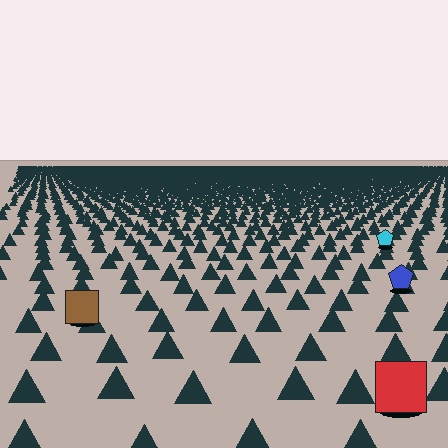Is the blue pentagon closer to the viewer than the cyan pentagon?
Yes. The blue pentagon is closer — you can tell from the texture gradient: the ground texture is coarser near it.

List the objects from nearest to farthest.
From nearest to farthest: the red square, the brown square, the blue pentagon, the cyan pentagon.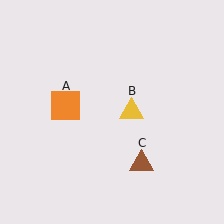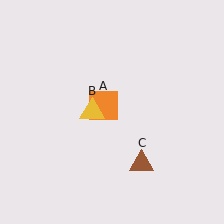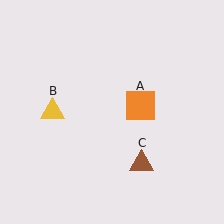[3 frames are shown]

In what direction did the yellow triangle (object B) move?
The yellow triangle (object B) moved left.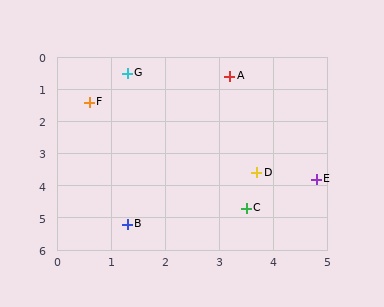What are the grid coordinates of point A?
Point A is at approximately (3.2, 0.6).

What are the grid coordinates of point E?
Point E is at approximately (4.8, 3.8).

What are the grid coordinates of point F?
Point F is at approximately (0.6, 1.4).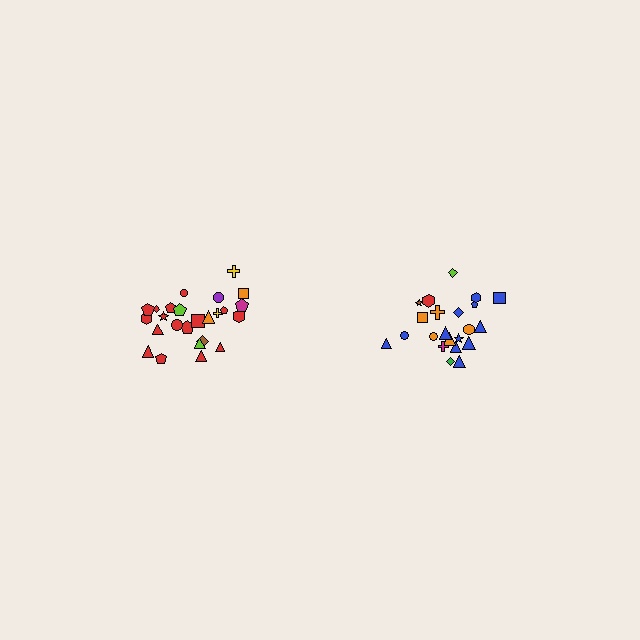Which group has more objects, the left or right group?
The left group.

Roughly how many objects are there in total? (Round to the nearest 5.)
Roughly 45 objects in total.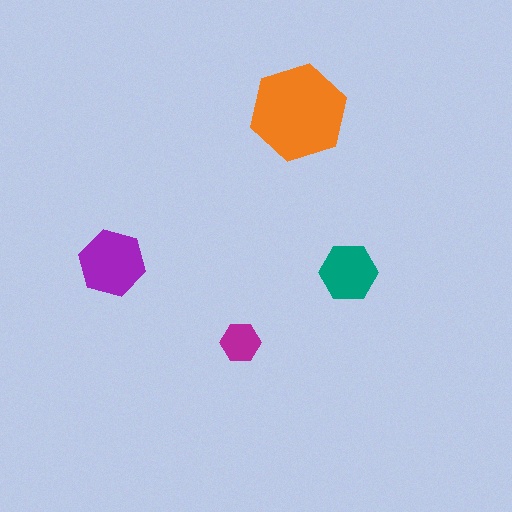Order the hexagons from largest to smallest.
the orange one, the purple one, the teal one, the magenta one.